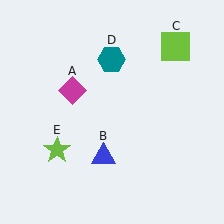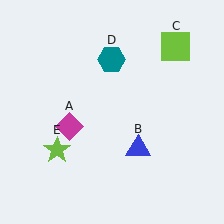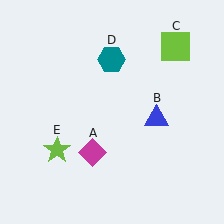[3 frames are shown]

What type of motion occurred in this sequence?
The magenta diamond (object A), blue triangle (object B) rotated counterclockwise around the center of the scene.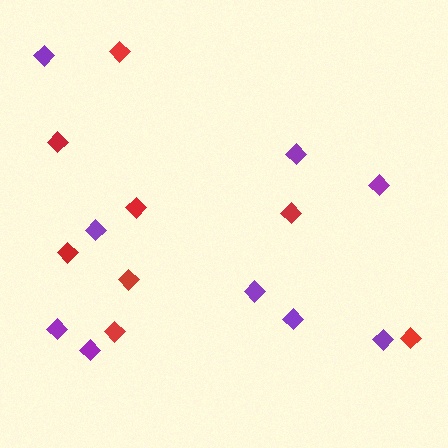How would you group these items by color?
There are 2 groups: one group of purple diamonds (9) and one group of red diamonds (8).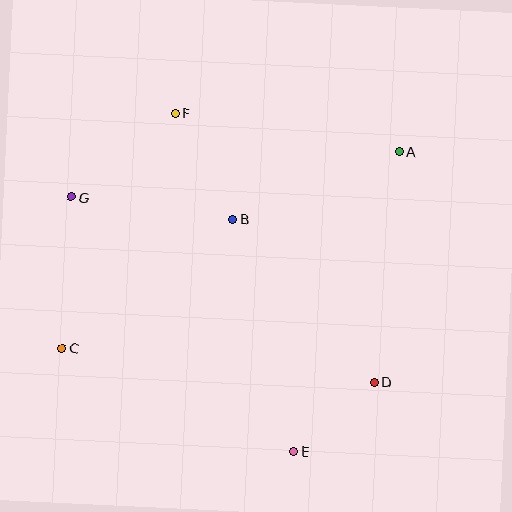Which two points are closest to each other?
Points D and E are closest to each other.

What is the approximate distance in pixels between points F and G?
The distance between F and G is approximately 134 pixels.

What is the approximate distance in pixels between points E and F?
The distance between E and F is approximately 358 pixels.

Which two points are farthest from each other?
Points A and C are farthest from each other.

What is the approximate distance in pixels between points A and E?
The distance between A and E is approximately 318 pixels.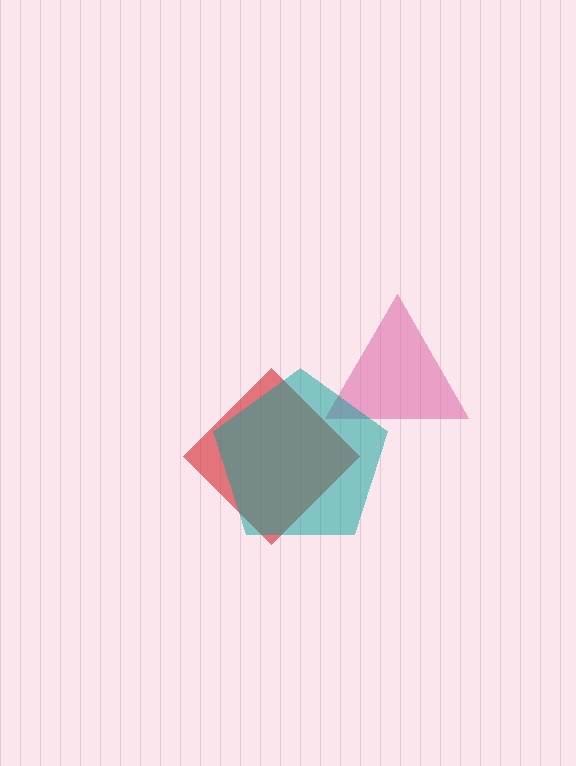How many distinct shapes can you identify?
There are 3 distinct shapes: a pink triangle, a red diamond, a teal pentagon.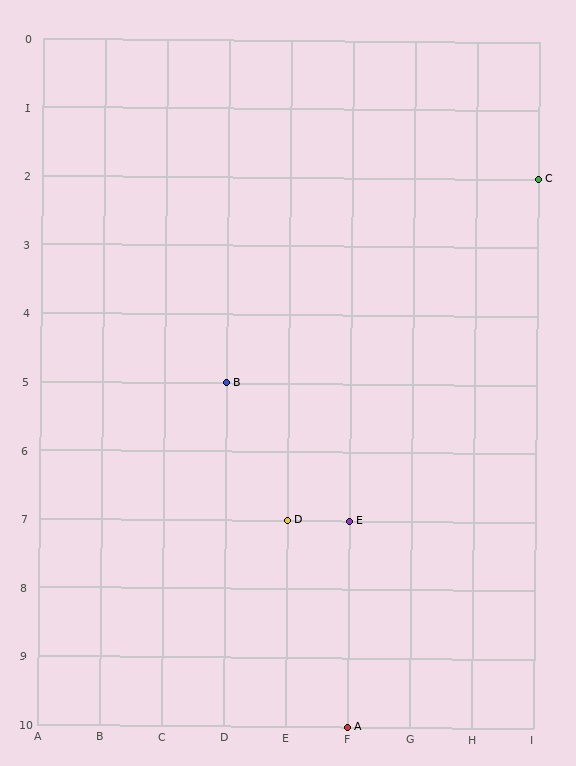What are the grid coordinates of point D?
Point D is at grid coordinates (E, 7).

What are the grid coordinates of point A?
Point A is at grid coordinates (F, 10).